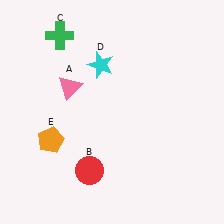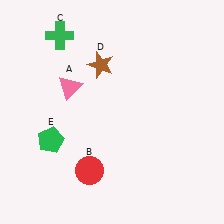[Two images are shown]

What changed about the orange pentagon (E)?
In Image 1, E is orange. In Image 2, it changed to green.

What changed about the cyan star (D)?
In Image 1, D is cyan. In Image 2, it changed to brown.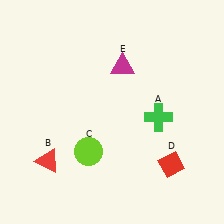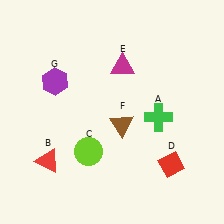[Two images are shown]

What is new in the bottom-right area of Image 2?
A brown triangle (F) was added in the bottom-right area of Image 2.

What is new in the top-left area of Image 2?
A purple hexagon (G) was added in the top-left area of Image 2.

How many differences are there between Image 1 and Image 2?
There are 2 differences between the two images.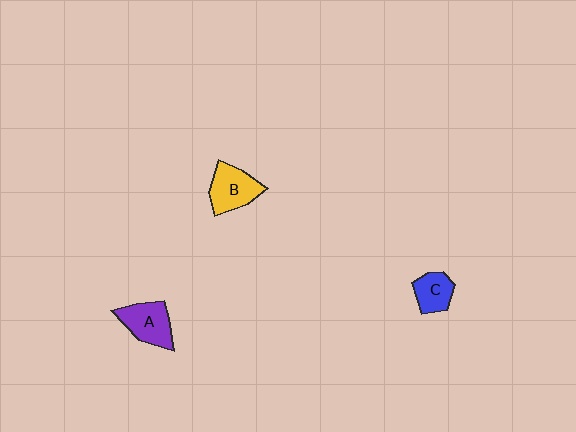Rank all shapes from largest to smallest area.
From largest to smallest: B (yellow), A (purple), C (blue).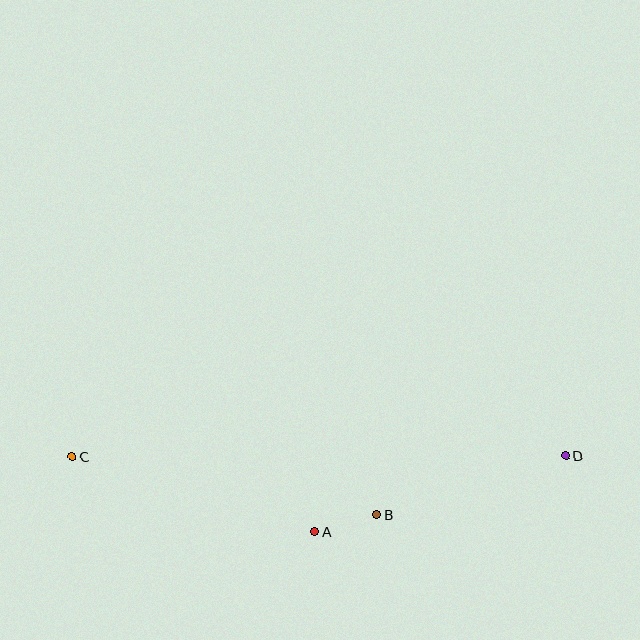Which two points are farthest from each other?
Points C and D are farthest from each other.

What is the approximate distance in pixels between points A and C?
The distance between A and C is approximately 253 pixels.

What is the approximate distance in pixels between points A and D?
The distance between A and D is approximately 263 pixels.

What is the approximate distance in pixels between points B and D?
The distance between B and D is approximately 198 pixels.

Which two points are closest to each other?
Points A and B are closest to each other.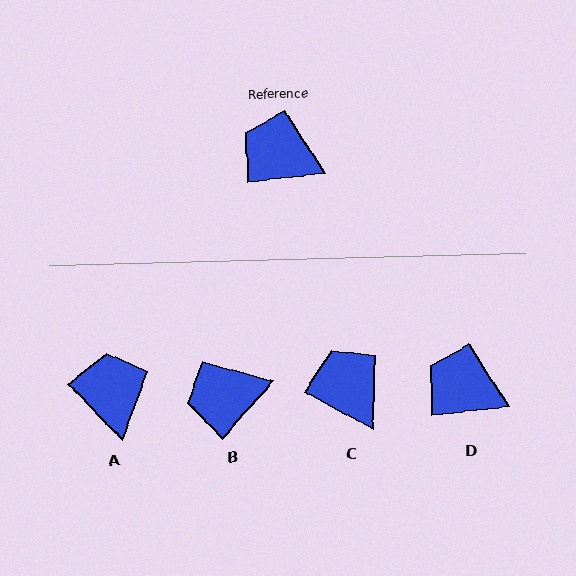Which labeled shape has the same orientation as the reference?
D.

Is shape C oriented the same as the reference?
No, it is off by about 35 degrees.